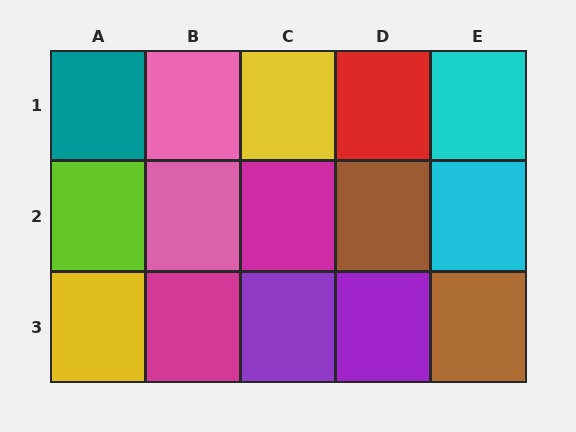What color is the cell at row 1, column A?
Teal.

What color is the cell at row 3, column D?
Purple.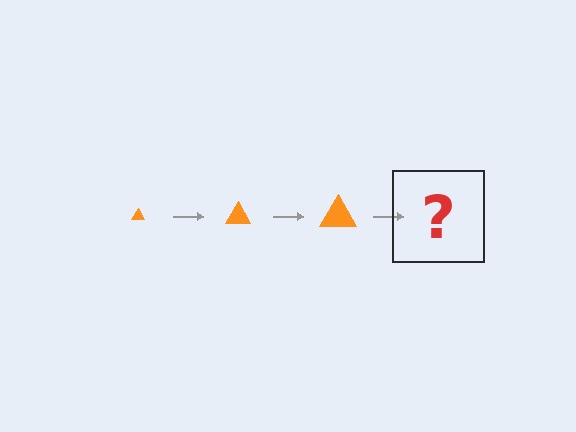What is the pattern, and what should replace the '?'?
The pattern is that the triangle gets progressively larger each step. The '?' should be an orange triangle, larger than the previous one.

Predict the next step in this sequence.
The next step is an orange triangle, larger than the previous one.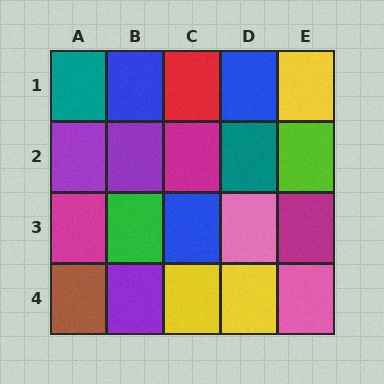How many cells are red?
1 cell is red.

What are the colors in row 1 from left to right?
Teal, blue, red, blue, yellow.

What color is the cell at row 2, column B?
Purple.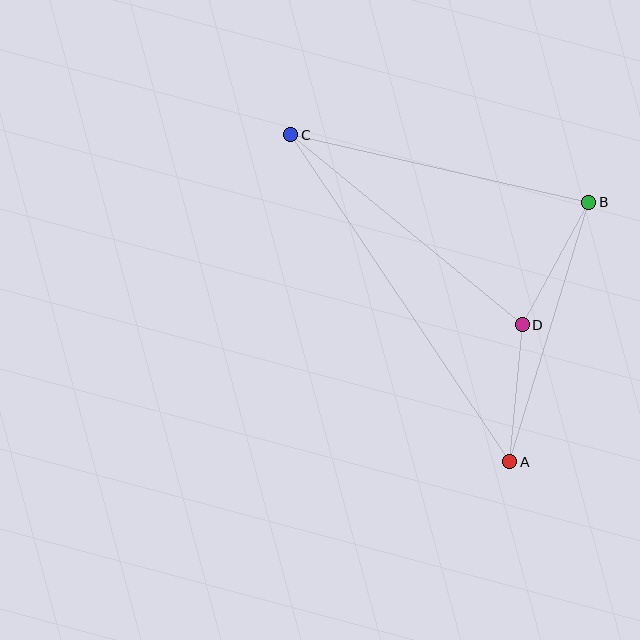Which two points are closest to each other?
Points A and D are closest to each other.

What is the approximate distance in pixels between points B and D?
The distance between B and D is approximately 139 pixels.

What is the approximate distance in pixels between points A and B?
The distance between A and B is approximately 271 pixels.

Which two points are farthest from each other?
Points A and C are farthest from each other.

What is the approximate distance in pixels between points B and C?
The distance between B and C is approximately 306 pixels.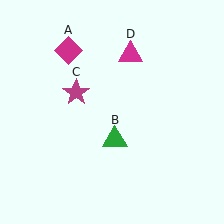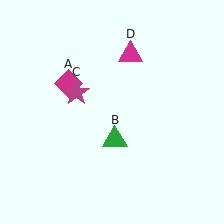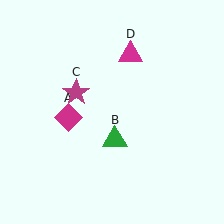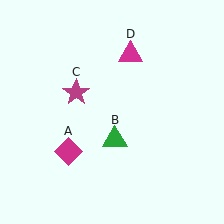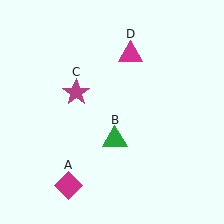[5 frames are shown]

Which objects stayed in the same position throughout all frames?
Green triangle (object B) and magenta star (object C) and magenta triangle (object D) remained stationary.